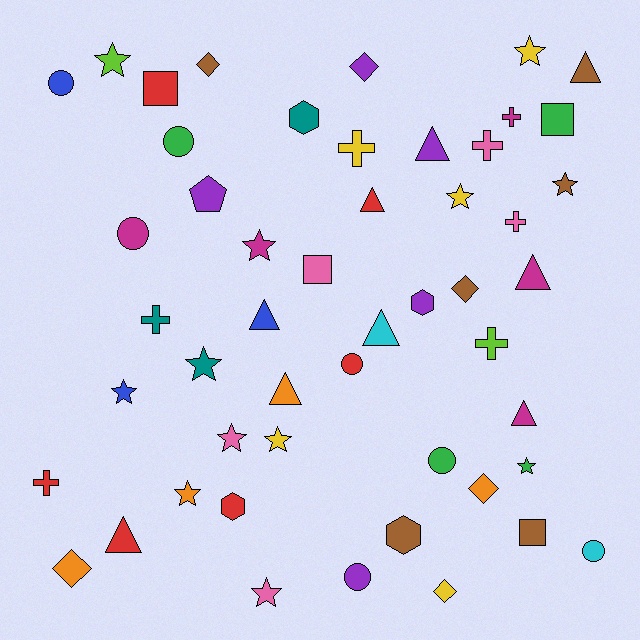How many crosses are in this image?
There are 7 crosses.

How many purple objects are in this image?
There are 5 purple objects.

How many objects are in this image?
There are 50 objects.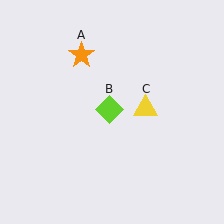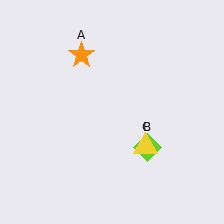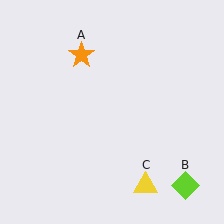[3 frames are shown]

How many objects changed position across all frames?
2 objects changed position: lime diamond (object B), yellow triangle (object C).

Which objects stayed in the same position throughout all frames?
Orange star (object A) remained stationary.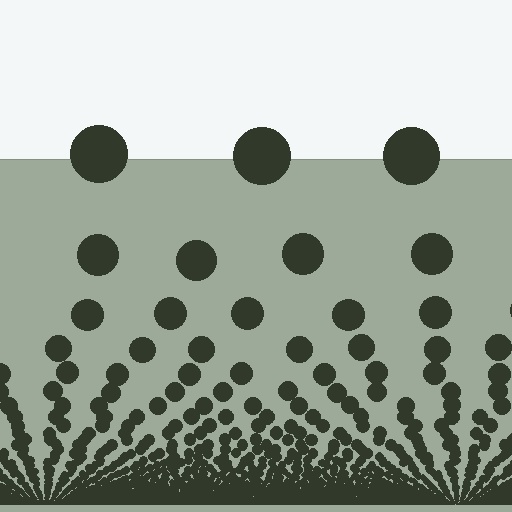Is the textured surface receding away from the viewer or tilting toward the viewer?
The surface appears to tilt toward the viewer. Texture elements get larger and sparser toward the top.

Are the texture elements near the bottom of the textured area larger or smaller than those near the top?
Smaller. The gradient is inverted — elements near the bottom are smaller and denser.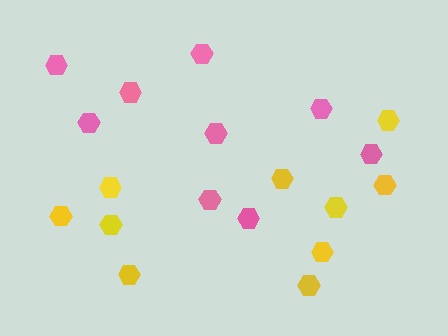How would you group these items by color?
There are 2 groups: one group of yellow hexagons (10) and one group of pink hexagons (9).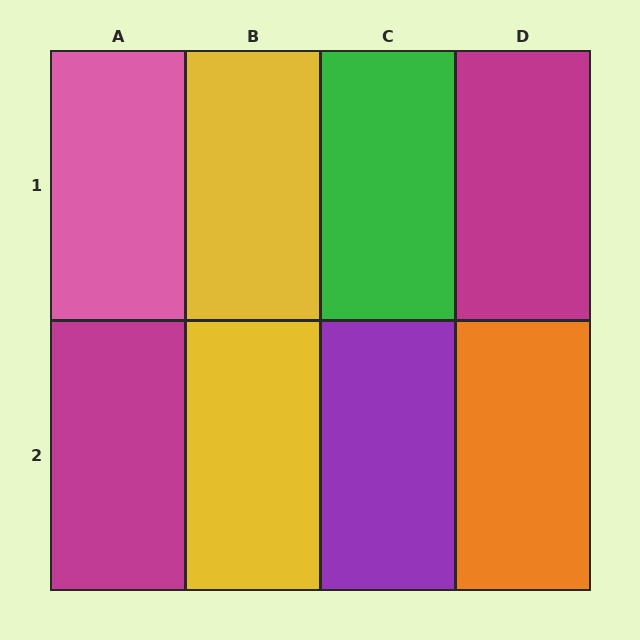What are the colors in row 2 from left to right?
Magenta, yellow, purple, orange.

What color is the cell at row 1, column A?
Pink.